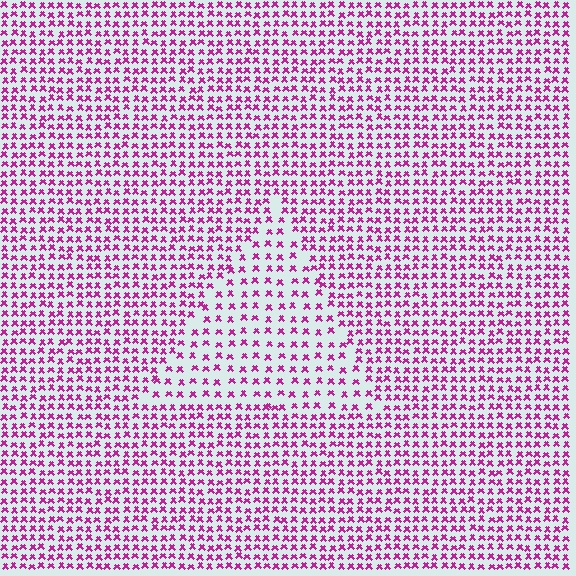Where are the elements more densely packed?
The elements are more densely packed outside the triangle boundary.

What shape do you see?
I see a triangle.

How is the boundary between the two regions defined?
The boundary is defined by a change in element density (approximately 1.8x ratio). All elements are the same color, size, and shape.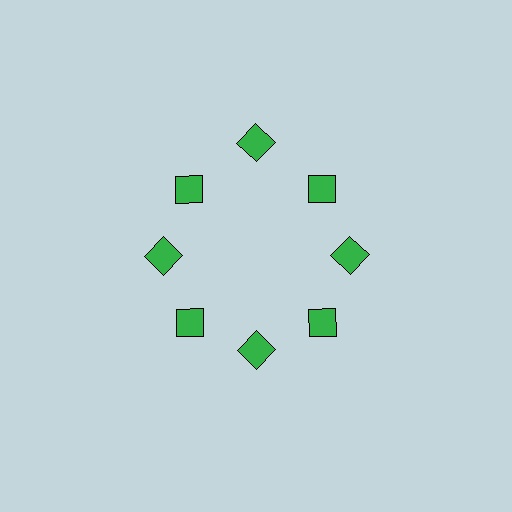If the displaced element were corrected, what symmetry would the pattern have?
It would have 8-fold rotational symmetry — the pattern would map onto itself every 45 degrees.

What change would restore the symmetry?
The symmetry would be restored by moving it inward, back onto the ring so that all 8 squares sit at equal angles and equal distance from the center.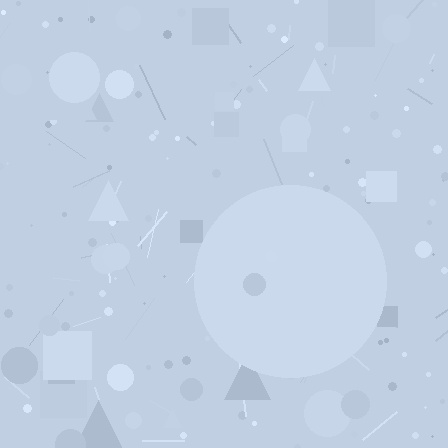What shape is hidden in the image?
A circle is hidden in the image.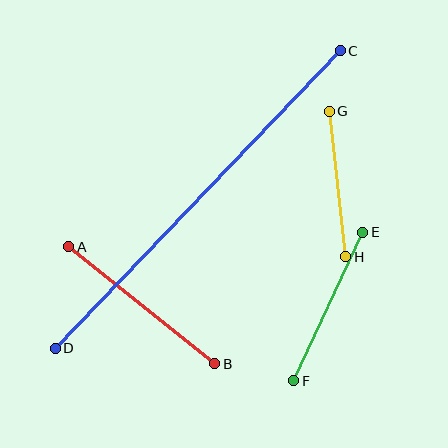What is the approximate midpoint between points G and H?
The midpoint is at approximately (337, 184) pixels.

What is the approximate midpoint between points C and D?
The midpoint is at approximately (198, 200) pixels.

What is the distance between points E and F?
The distance is approximately 164 pixels.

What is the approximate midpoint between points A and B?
The midpoint is at approximately (142, 305) pixels.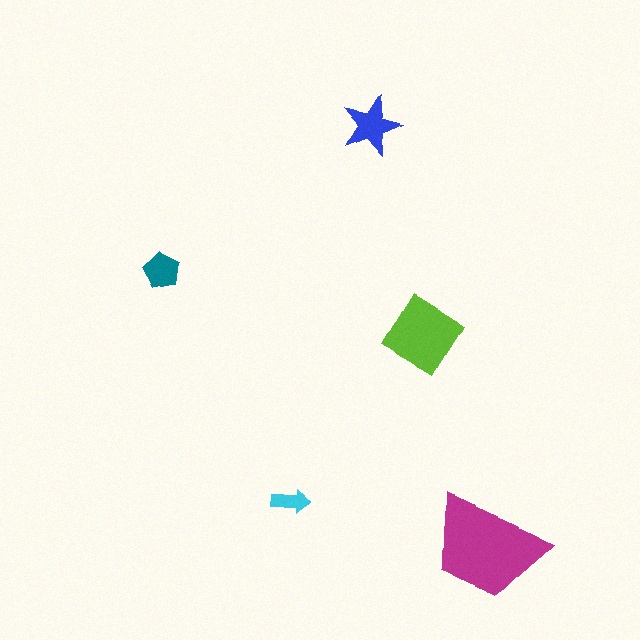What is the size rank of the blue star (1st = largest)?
3rd.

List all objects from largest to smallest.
The magenta trapezoid, the lime diamond, the blue star, the teal pentagon, the cyan arrow.